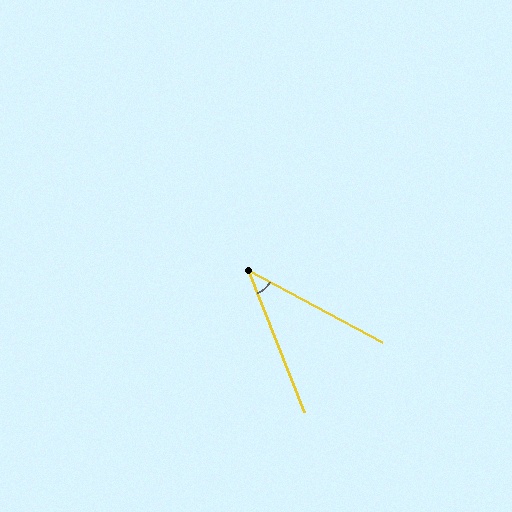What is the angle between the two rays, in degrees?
Approximately 40 degrees.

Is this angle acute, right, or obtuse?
It is acute.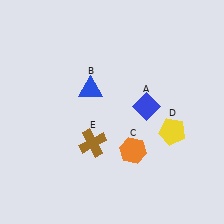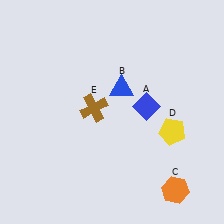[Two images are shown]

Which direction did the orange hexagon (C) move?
The orange hexagon (C) moved right.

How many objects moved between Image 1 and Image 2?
3 objects moved between the two images.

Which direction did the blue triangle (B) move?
The blue triangle (B) moved right.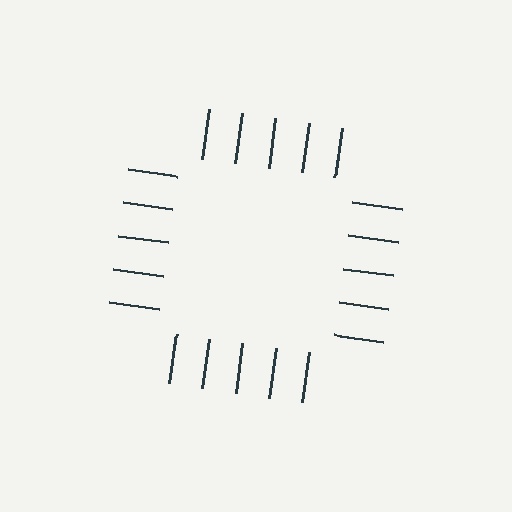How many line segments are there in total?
20 — 5 along each of the 4 edges.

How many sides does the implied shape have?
4 sides — the line-ends trace a square.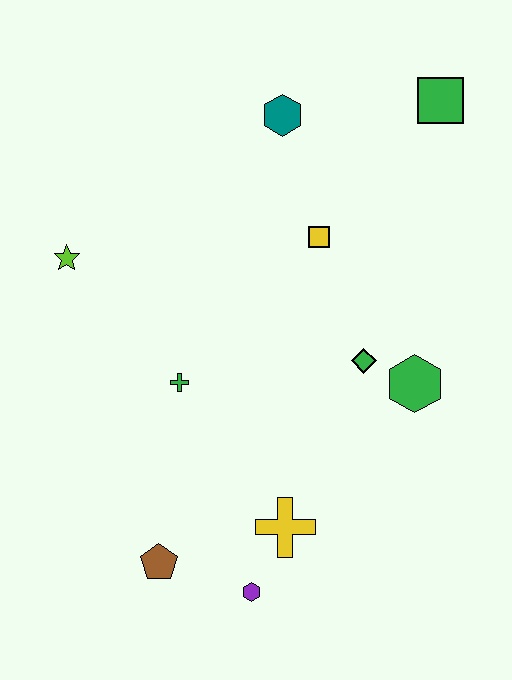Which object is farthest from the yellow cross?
The green square is farthest from the yellow cross.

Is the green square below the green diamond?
No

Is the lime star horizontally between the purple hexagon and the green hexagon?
No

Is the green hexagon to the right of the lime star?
Yes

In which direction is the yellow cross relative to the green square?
The yellow cross is below the green square.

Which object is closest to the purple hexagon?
The yellow cross is closest to the purple hexagon.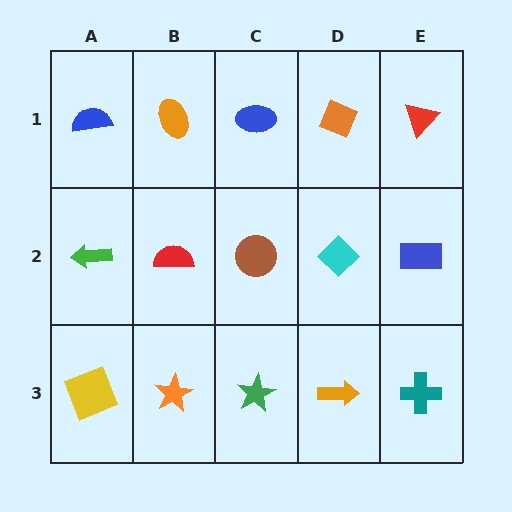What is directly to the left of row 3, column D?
A green star.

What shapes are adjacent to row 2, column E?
A red triangle (row 1, column E), a teal cross (row 3, column E), a cyan diamond (row 2, column D).